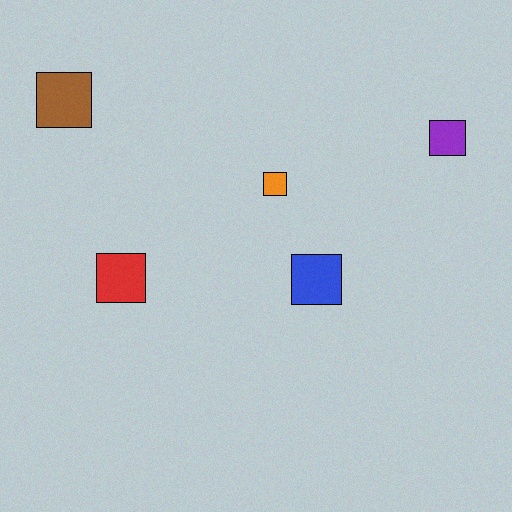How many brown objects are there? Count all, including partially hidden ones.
There is 1 brown object.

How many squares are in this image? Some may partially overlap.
There are 5 squares.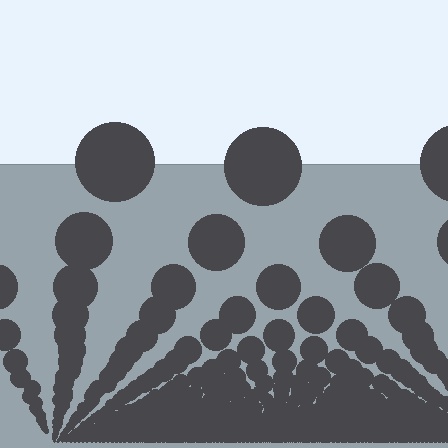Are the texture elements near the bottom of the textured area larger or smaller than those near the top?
Smaller. The gradient is inverted — elements near the bottom are smaller and denser.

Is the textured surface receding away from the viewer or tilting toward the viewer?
The surface appears to tilt toward the viewer. Texture elements get larger and sparser toward the top.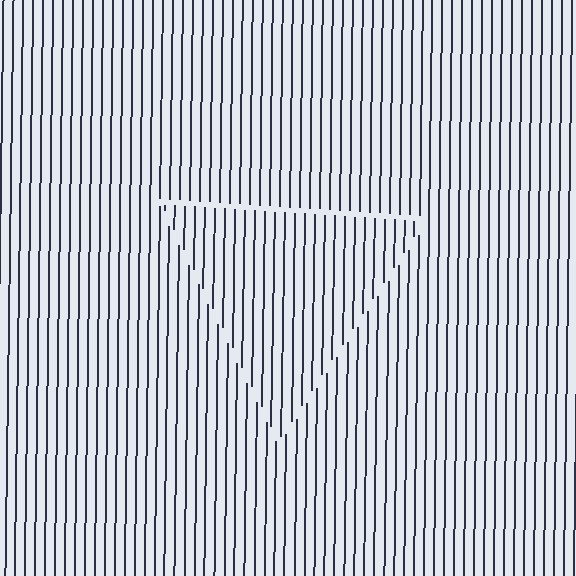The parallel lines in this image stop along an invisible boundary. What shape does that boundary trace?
An illusory triangle. The interior of the shape contains the same grating, shifted by half a period — the contour is defined by the phase discontinuity where line-ends from the inner and outer gratings abut.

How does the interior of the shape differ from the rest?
The interior of the shape contains the same grating, shifted by half a period — the contour is defined by the phase discontinuity where line-ends from the inner and outer gratings abut.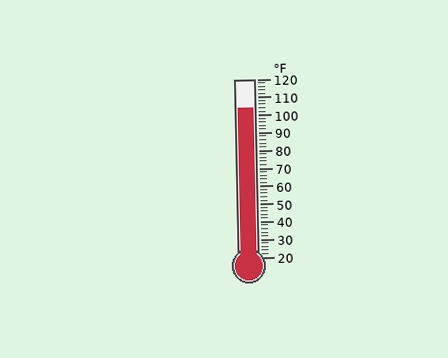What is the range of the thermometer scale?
The thermometer scale ranges from 20°F to 120°F.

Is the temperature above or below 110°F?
The temperature is below 110°F.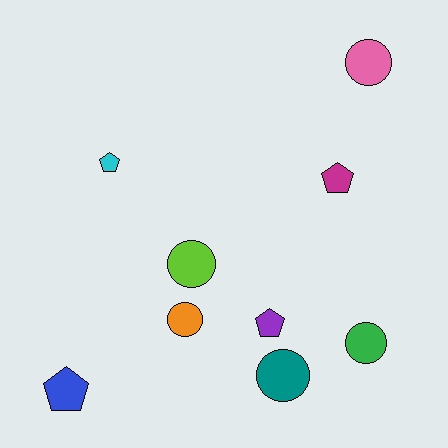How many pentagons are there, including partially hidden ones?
There are 4 pentagons.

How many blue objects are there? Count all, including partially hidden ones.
There is 1 blue object.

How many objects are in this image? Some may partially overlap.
There are 9 objects.